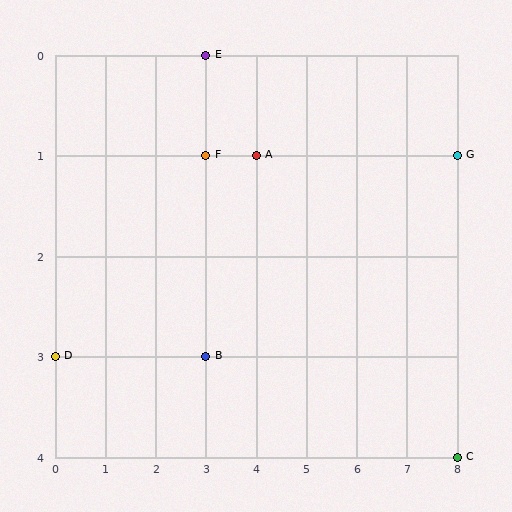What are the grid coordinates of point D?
Point D is at grid coordinates (0, 3).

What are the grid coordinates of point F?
Point F is at grid coordinates (3, 1).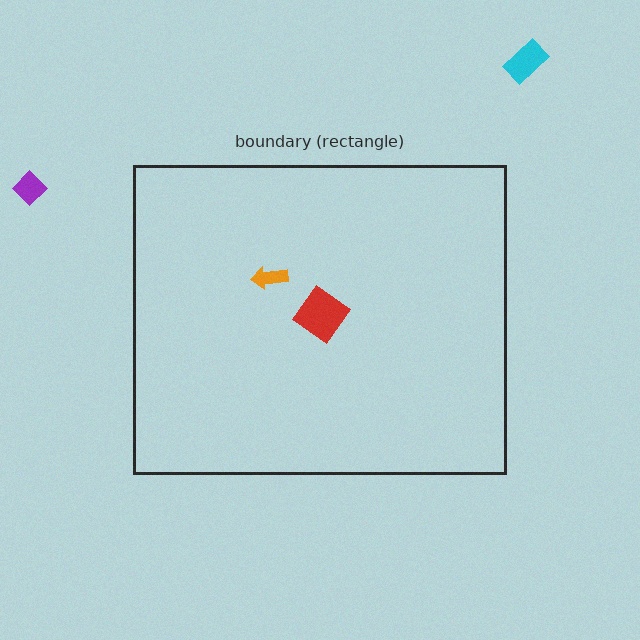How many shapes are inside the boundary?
2 inside, 2 outside.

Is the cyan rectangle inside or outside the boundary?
Outside.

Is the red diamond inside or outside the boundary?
Inside.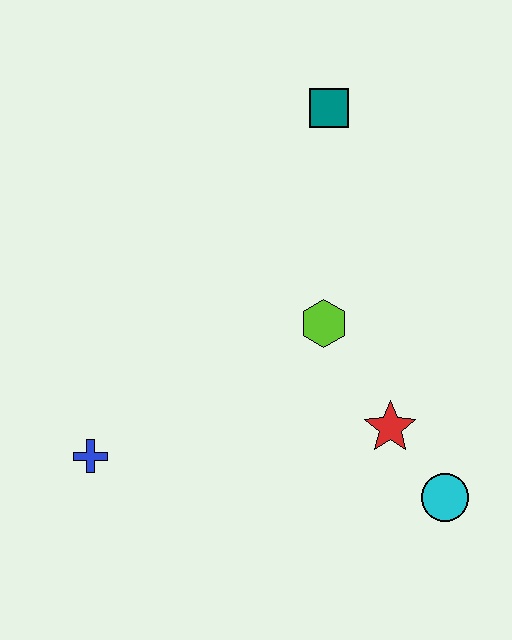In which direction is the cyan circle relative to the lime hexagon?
The cyan circle is below the lime hexagon.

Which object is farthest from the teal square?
The blue cross is farthest from the teal square.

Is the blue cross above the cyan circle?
Yes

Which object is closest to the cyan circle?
The red star is closest to the cyan circle.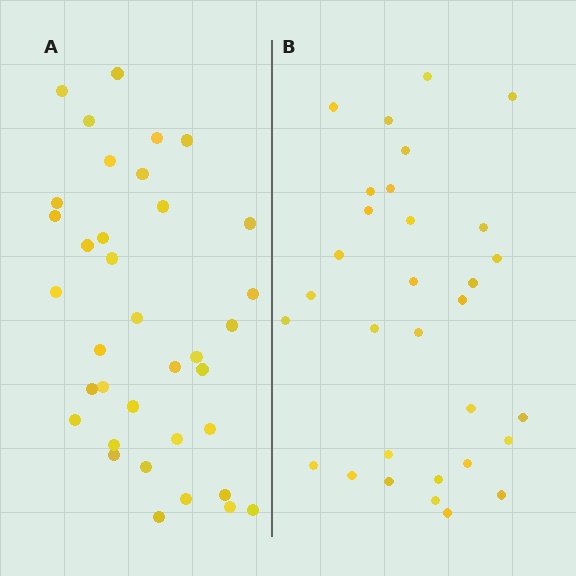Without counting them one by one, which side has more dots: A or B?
Region A (the left region) has more dots.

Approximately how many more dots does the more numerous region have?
Region A has about 5 more dots than region B.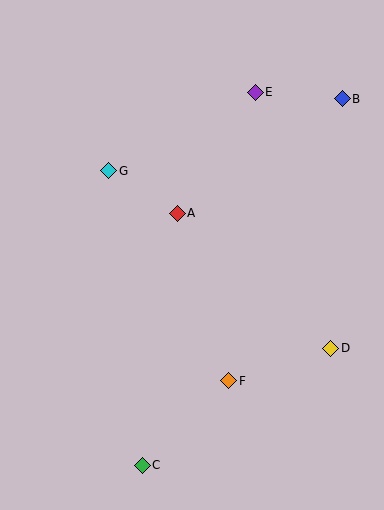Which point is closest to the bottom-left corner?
Point C is closest to the bottom-left corner.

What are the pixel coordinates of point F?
Point F is at (229, 381).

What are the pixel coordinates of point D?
Point D is at (331, 348).